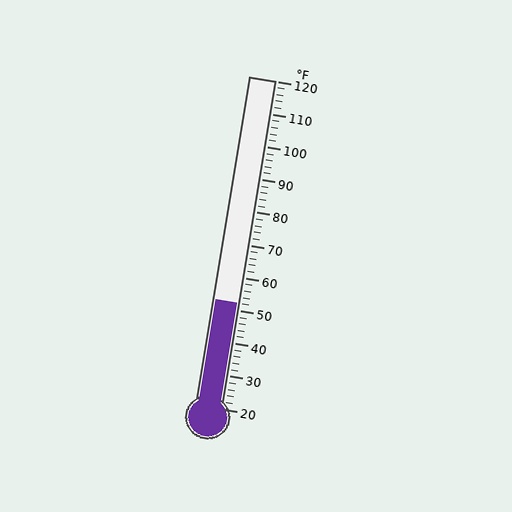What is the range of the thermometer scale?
The thermometer scale ranges from 20°F to 120°F.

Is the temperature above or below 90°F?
The temperature is below 90°F.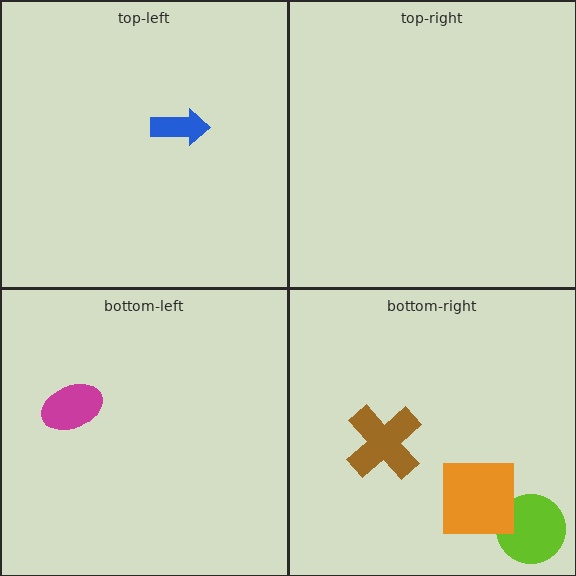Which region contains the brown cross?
The bottom-right region.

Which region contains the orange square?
The bottom-right region.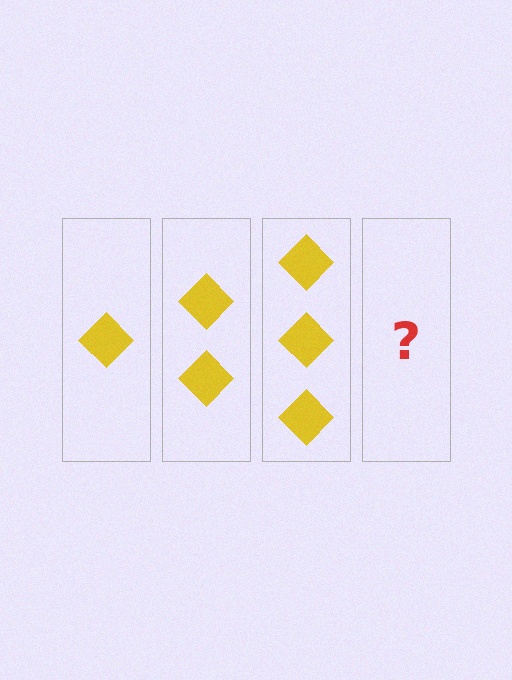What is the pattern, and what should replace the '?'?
The pattern is that each step adds one more diamond. The '?' should be 4 diamonds.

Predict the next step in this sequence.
The next step is 4 diamonds.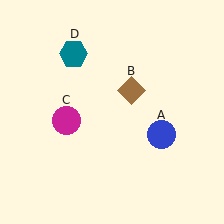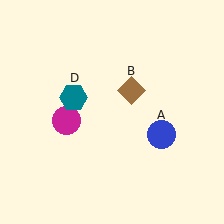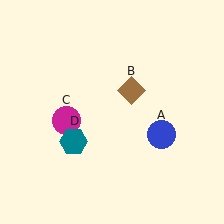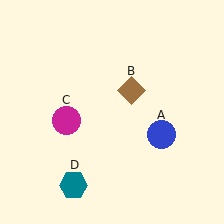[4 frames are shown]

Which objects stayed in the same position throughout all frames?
Blue circle (object A) and brown diamond (object B) and magenta circle (object C) remained stationary.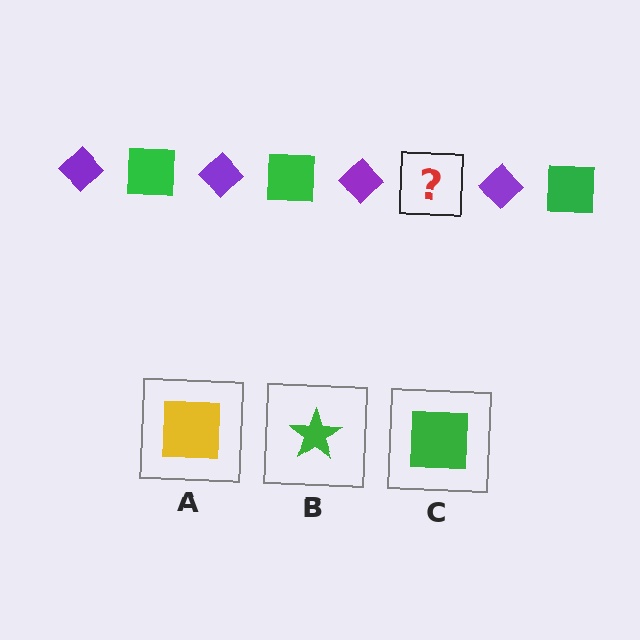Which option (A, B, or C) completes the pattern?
C.